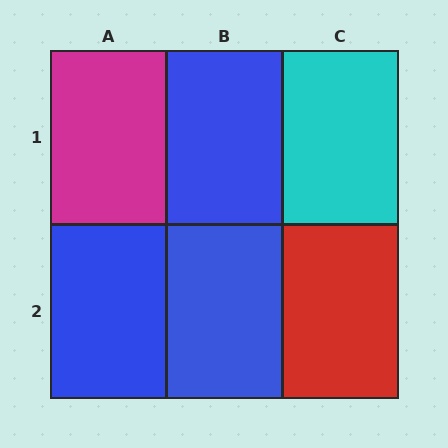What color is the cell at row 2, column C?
Red.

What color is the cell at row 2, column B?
Blue.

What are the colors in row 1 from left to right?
Magenta, blue, cyan.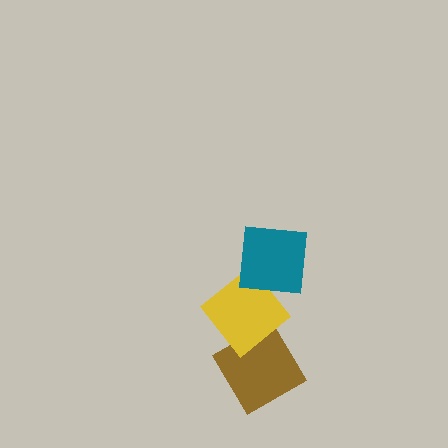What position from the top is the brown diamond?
The brown diamond is 3rd from the top.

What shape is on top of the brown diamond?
The yellow diamond is on top of the brown diamond.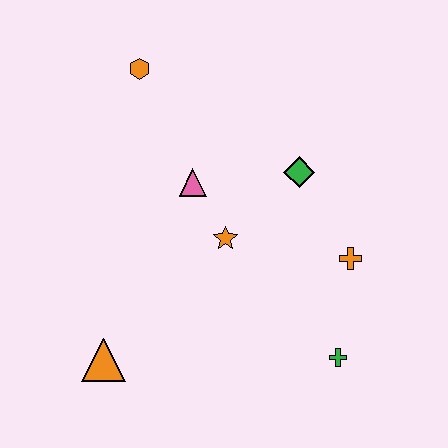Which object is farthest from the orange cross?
The orange hexagon is farthest from the orange cross.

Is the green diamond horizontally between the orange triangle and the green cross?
Yes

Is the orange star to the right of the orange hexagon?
Yes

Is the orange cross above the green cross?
Yes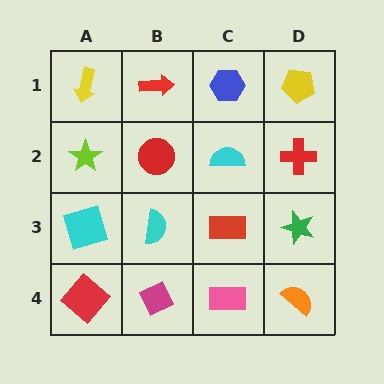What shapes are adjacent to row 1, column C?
A cyan semicircle (row 2, column C), a red arrow (row 1, column B), a yellow pentagon (row 1, column D).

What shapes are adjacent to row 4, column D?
A green star (row 3, column D), a pink rectangle (row 4, column C).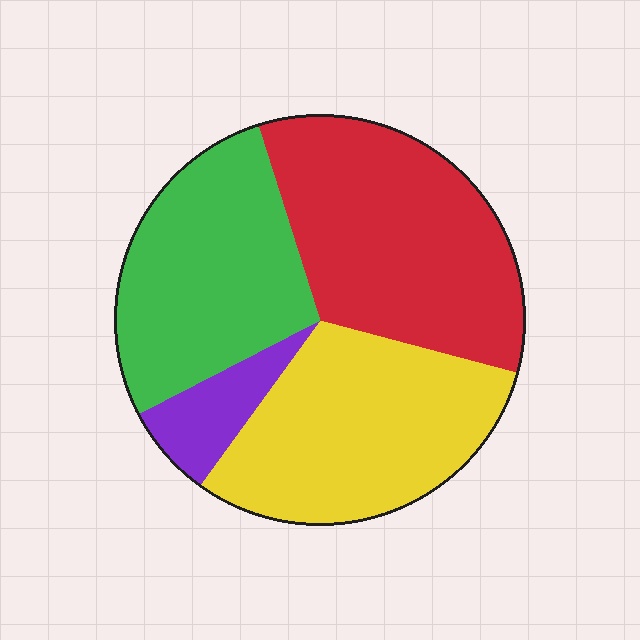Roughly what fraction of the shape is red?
Red takes up about one third (1/3) of the shape.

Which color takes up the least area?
Purple, at roughly 5%.